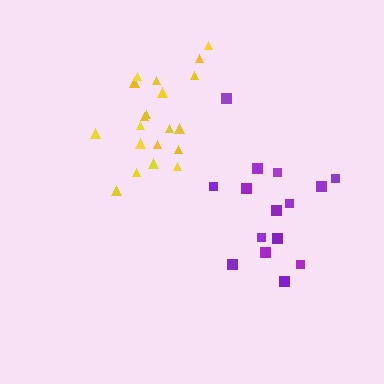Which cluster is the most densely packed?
Yellow.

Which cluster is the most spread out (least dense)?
Purple.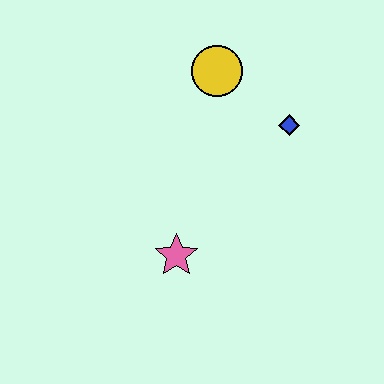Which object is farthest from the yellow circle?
The pink star is farthest from the yellow circle.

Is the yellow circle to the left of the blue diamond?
Yes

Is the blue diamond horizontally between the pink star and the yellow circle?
No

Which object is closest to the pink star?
The blue diamond is closest to the pink star.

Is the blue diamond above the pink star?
Yes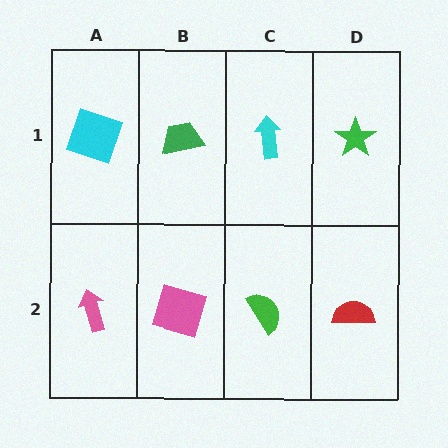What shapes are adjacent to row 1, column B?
A pink square (row 2, column B), a cyan square (row 1, column A), a cyan arrow (row 1, column C).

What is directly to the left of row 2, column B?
A pink arrow.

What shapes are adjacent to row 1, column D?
A red semicircle (row 2, column D), a cyan arrow (row 1, column C).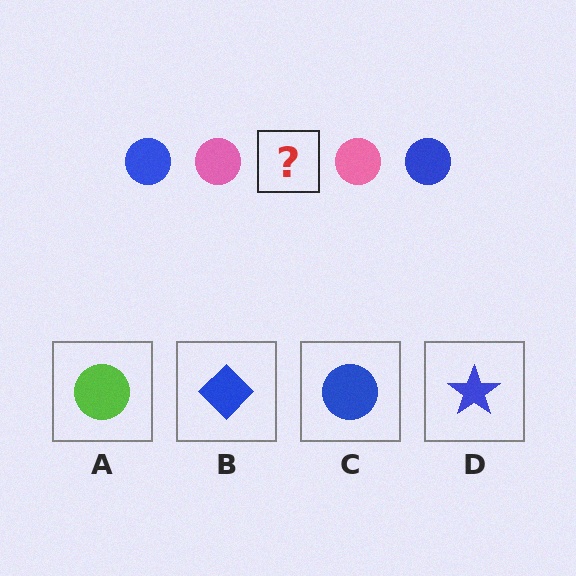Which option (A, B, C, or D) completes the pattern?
C.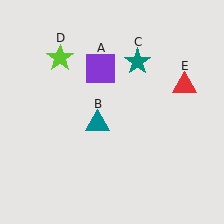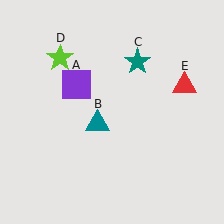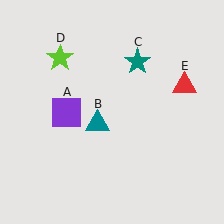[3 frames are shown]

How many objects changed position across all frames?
1 object changed position: purple square (object A).